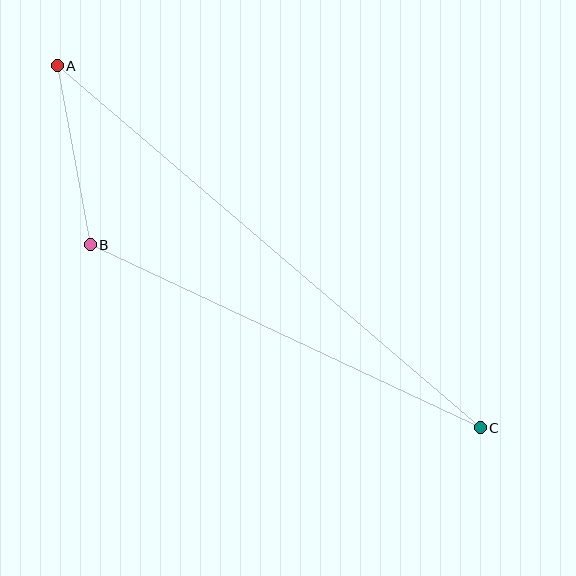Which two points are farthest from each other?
Points A and C are farthest from each other.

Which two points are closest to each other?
Points A and B are closest to each other.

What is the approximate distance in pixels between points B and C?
The distance between B and C is approximately 431 pixels.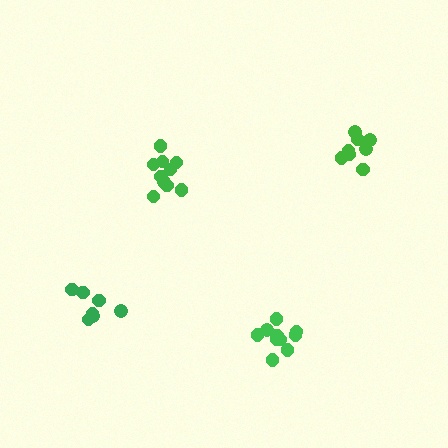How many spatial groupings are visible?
There are 4 spatial groupings.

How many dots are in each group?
Group 1: 9 dots, Group 2: 10 dots, Group 3: 10 dots, Group 4: 7 dots (36 total).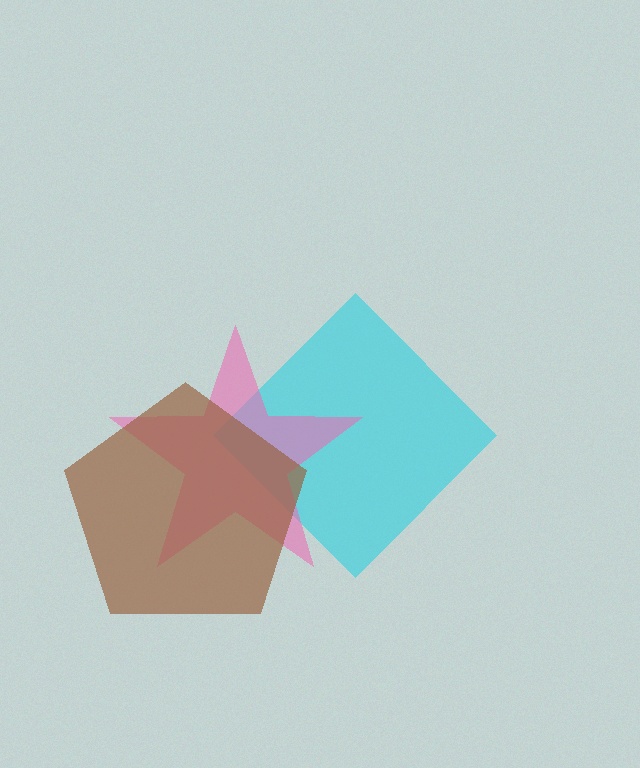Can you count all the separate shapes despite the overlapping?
Yes, there are 3 separate shapes.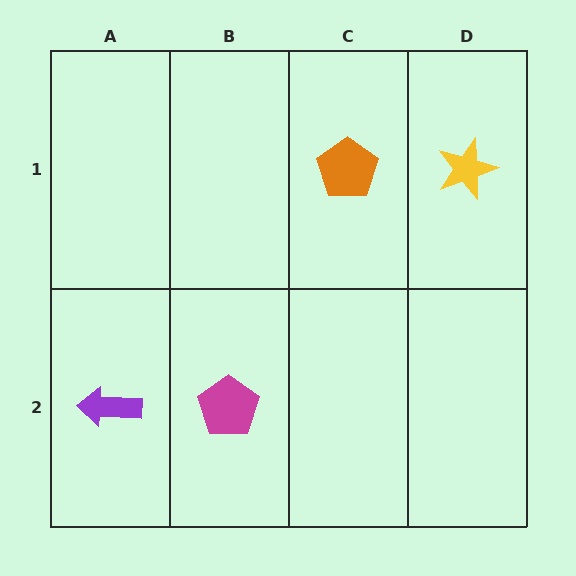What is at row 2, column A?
A purple arrow.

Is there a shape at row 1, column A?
No, that cell is empty.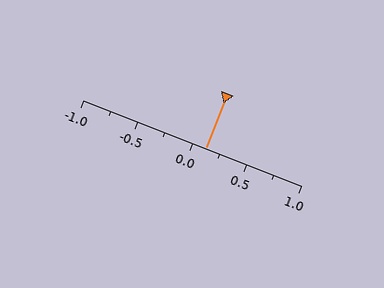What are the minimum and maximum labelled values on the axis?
The axis runs from -1.0 to 1.0.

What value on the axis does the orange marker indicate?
The marker indicates approximately 0.12.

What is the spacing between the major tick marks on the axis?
The major ticks are spaced 0.5 apart.